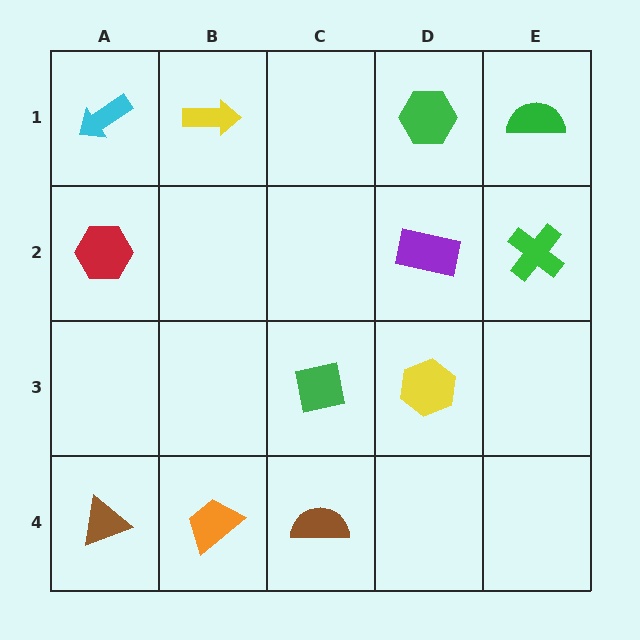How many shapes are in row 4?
3 shapes.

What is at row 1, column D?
A green hexagon.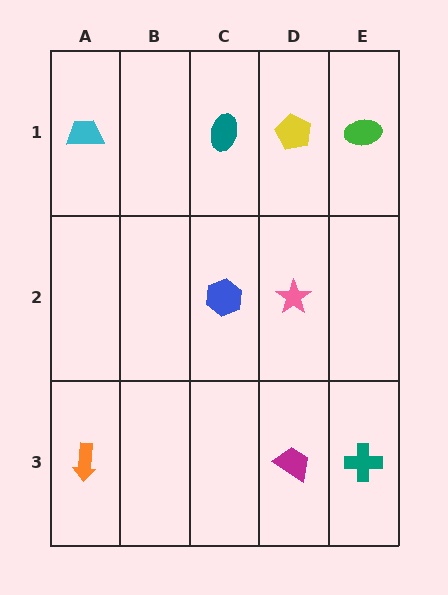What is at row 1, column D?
A yellow pentagon.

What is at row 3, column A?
An orange arrow.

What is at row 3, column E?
A teal cross.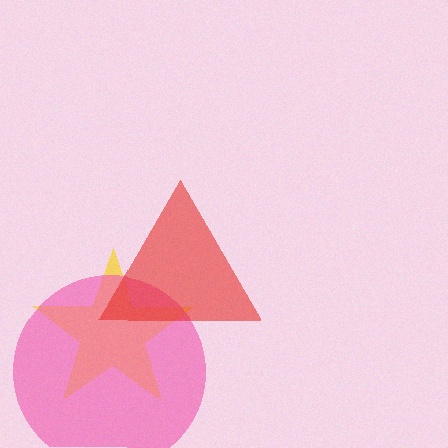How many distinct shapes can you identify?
There are 3 distinct shapes: a yellow star, a pink circle, a red triangle.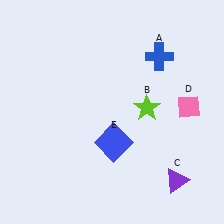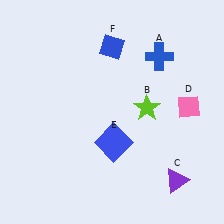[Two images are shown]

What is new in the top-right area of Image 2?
A blue diamond (F) was added in the top-right area of Image 2.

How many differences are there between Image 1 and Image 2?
There is 1 difference between the two images.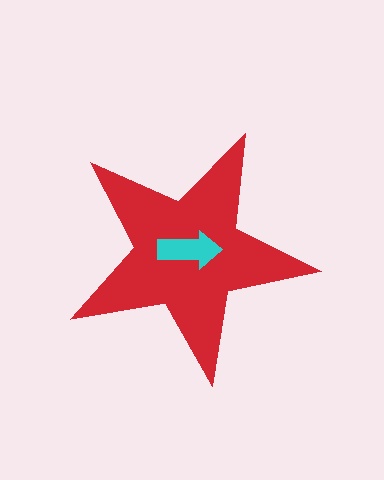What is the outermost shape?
The red star.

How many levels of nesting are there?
2.